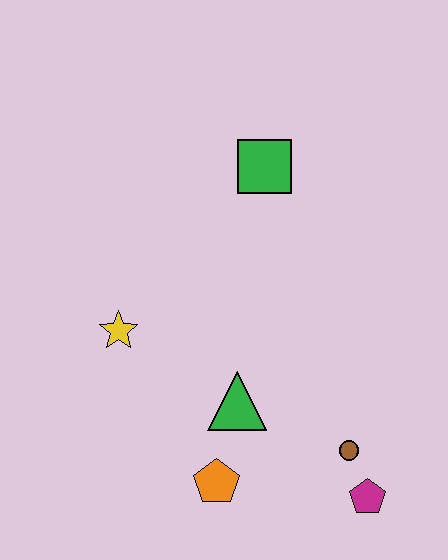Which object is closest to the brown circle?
The magenta pentagon is closest to the brown circle.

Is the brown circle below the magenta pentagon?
No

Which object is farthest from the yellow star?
The magenta pentagon is farthest from the yellow star.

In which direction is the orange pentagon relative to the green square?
The orange pentagon is below the green square.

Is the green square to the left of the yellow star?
No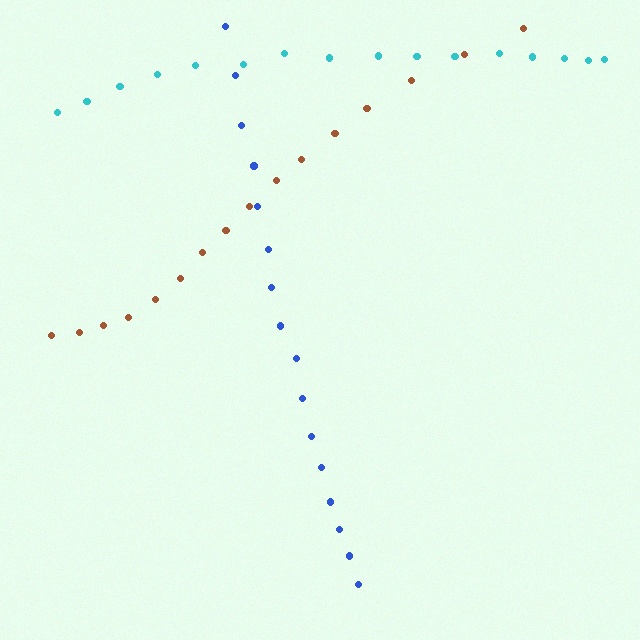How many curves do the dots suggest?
There are 3 distinct paths.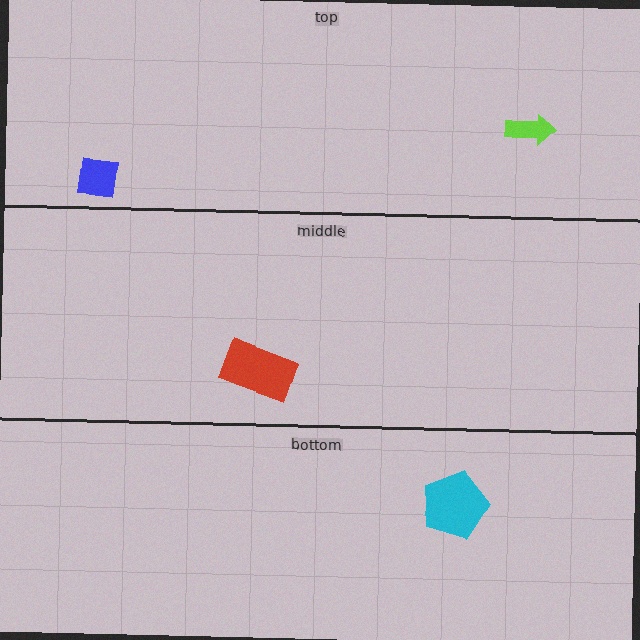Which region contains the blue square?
The top region.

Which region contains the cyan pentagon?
The bottom region.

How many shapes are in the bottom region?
1.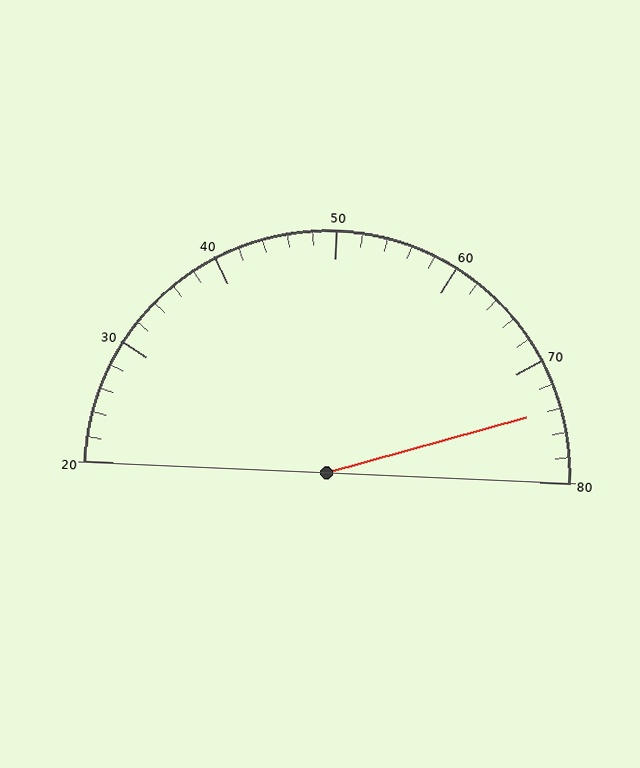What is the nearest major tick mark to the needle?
The nearest major tick mark is 70.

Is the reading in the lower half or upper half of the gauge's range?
The reading is in the upper half of the range (20 to 80).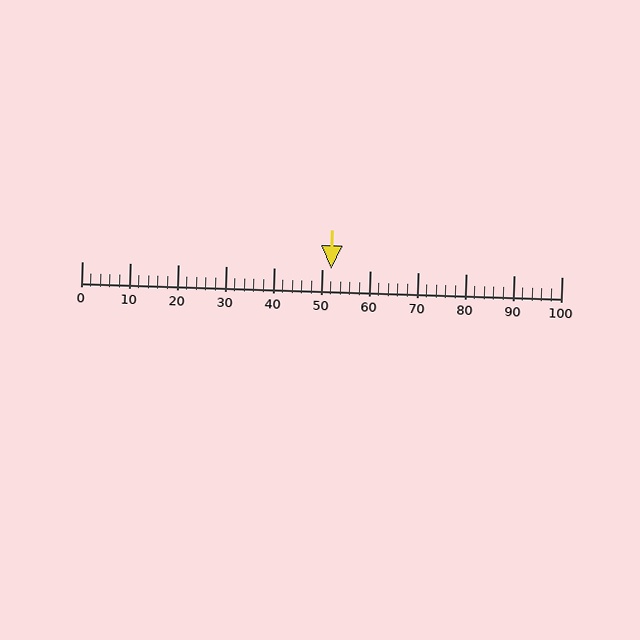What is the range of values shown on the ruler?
The ruler shows values from 0 to 100.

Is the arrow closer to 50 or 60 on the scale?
The arrow is closer to 50.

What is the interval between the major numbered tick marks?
The major tick marks are spaced 10 units apart.